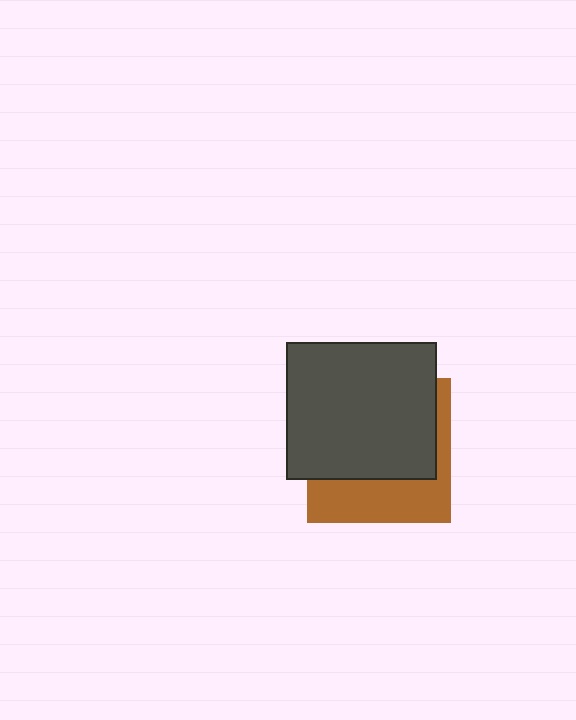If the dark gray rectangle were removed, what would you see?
You would see the complete brown square.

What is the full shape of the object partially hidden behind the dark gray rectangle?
The partially hidden object is a brown square.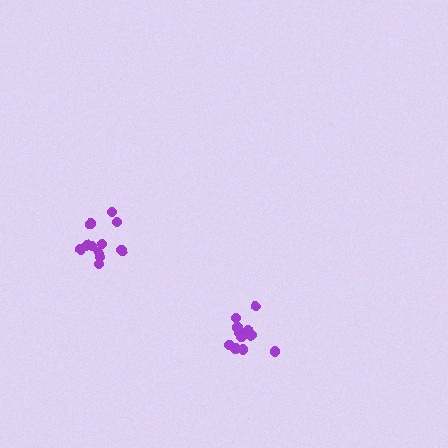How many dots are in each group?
Group 1: 11 dots, Group 2: 12 dots (23 total).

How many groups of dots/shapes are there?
There are 2 groups.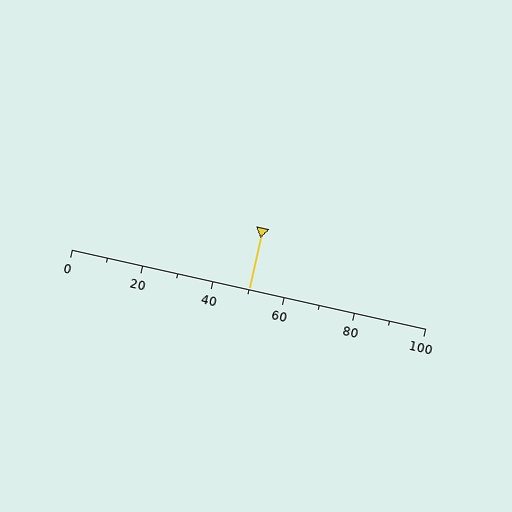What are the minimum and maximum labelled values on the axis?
The axis runs from 0 to 100.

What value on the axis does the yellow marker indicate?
The marker indicates approximately 50.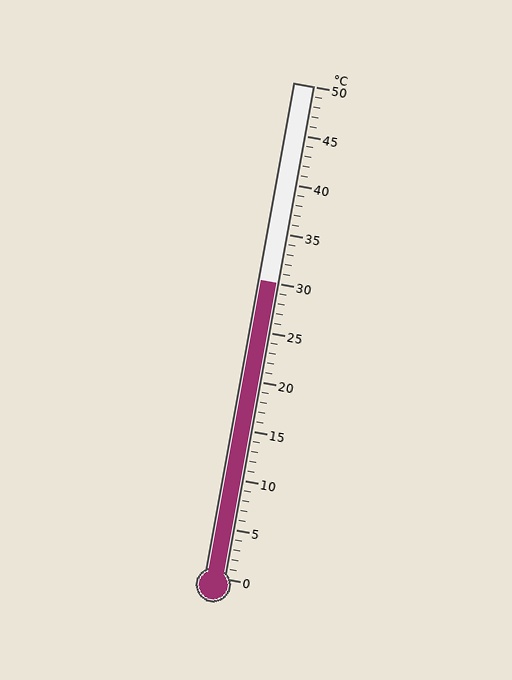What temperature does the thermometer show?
The thermometer shows approximately 30°C.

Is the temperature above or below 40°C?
The temperature is below 40°C.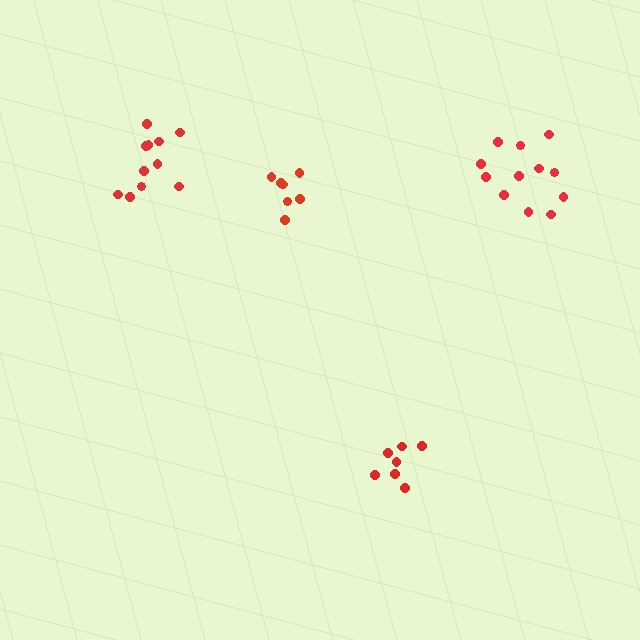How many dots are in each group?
Group 1: 12 dots, Group 2: 7 dots, Group 3: 7 dots, Group 4: 11 dots (37 total).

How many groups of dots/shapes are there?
There are 4 groups.